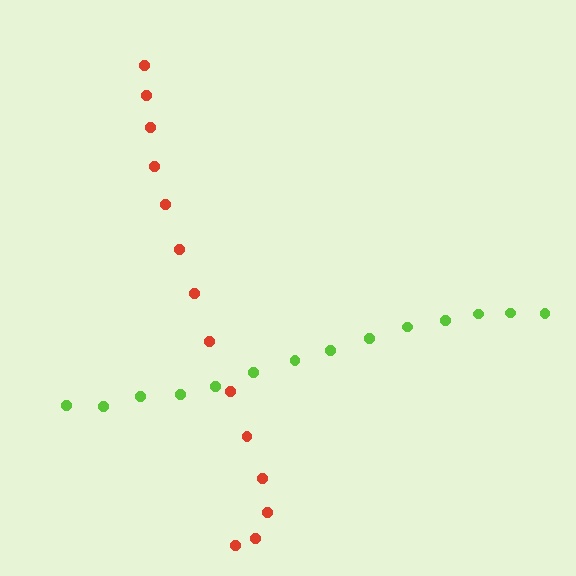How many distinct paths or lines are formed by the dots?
There are 2 distinct paths.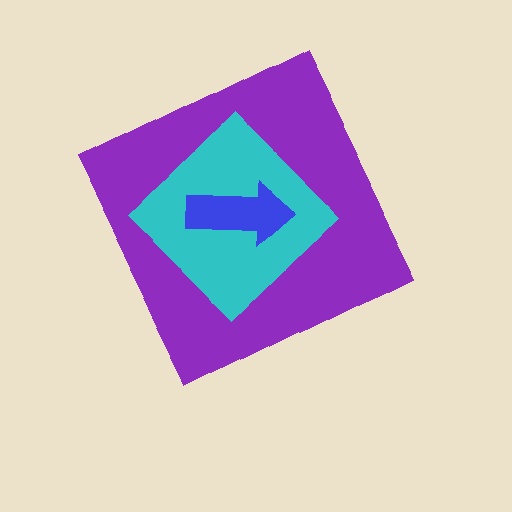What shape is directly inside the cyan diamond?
The blue arrow.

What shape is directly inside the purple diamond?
The cyan diamond.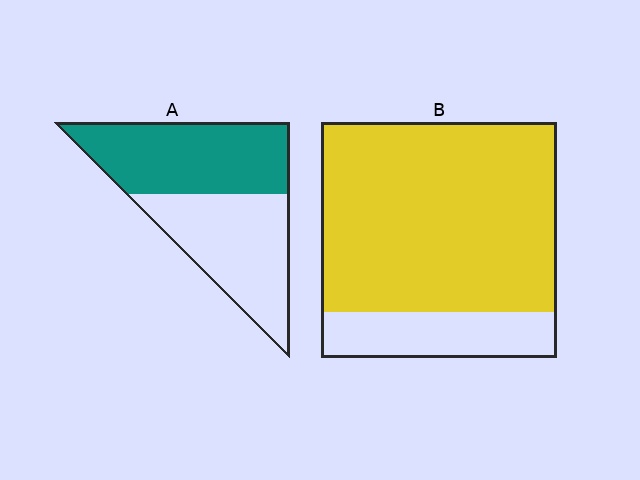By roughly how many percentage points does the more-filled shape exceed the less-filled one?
By roughly 30 percentage points (B over A).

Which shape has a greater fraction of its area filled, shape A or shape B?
Shape B.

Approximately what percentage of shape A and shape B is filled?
A is approximately 50% and B is approximately 80%.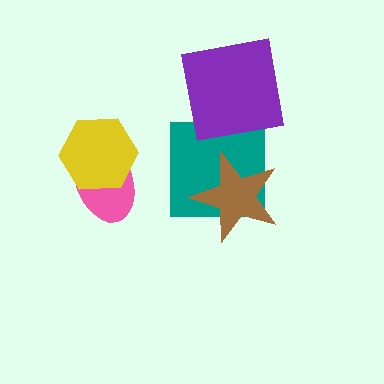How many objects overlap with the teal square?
2 objects overlap with the teal square.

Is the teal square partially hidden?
Yes, it is partially covered by another shape.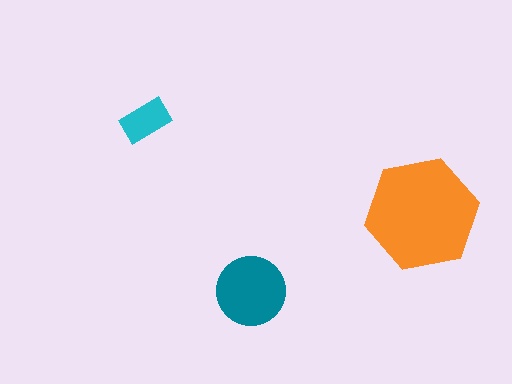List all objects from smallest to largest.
The cyan rectangle, the teal circle, the orange hexagon.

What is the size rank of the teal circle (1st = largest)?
2nd.